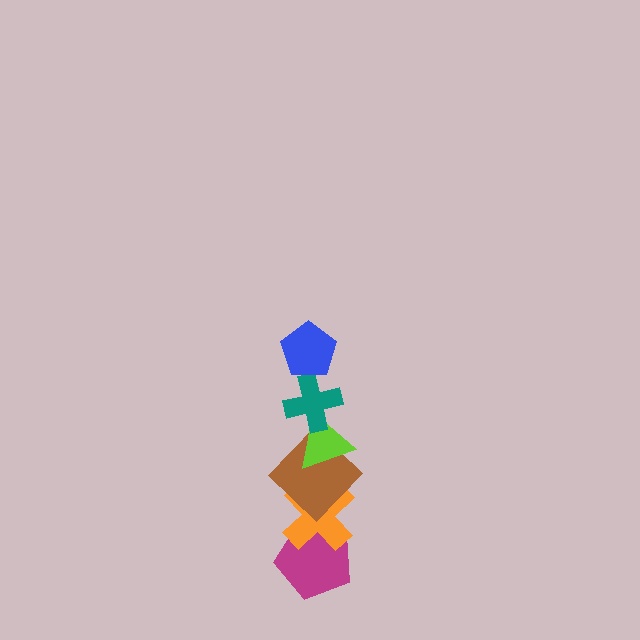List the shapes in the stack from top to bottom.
From top to bottom: the blue pentagon, the teal cross, the lime triangle, the brown diamond, the orange cross, the magenta pentagon.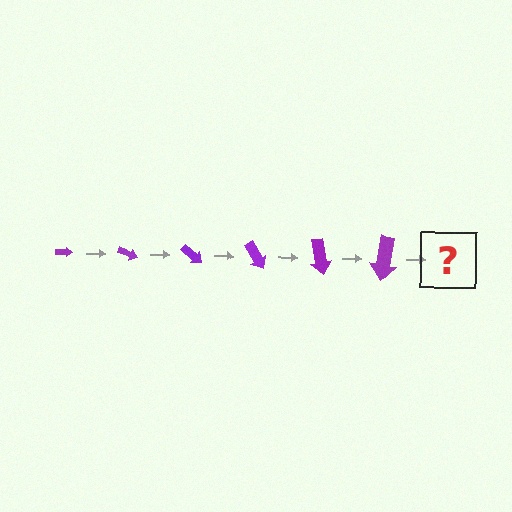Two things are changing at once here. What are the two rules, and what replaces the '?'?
The two rules are that the arrow grows larger each step and it rotates 20 degrees each step. The '?' should be an arrow, larger than the previous one and rotated 120 degrees from the start.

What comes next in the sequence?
The next element should be an arrow, larger than the previous one and rotated 120 degrees from the start.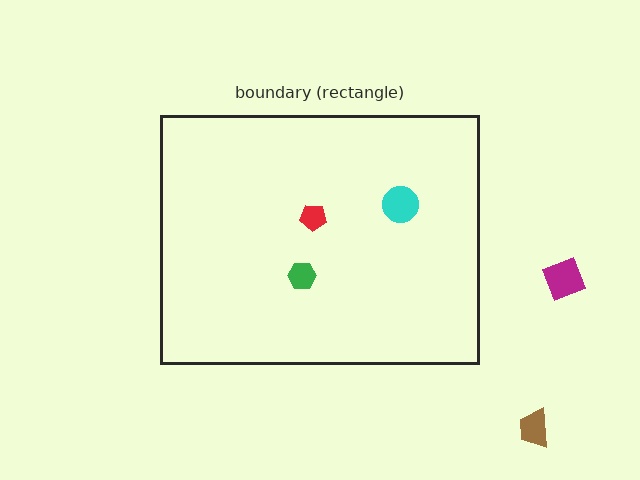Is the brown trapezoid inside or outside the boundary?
Outside.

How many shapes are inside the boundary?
3 inside, 2 outside.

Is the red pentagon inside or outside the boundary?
Inside.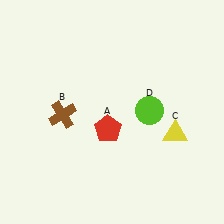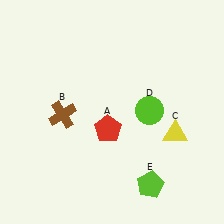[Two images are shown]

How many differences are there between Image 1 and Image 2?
There is 1 difference between the two images.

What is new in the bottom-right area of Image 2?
A lime pentagon (E) was added in the bottom-right area of Image 2.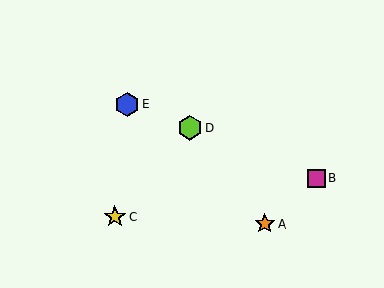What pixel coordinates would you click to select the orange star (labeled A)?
Click at (264, 224) to select the orange star A.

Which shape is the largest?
The lime hexagon (labeled D) is the largest.